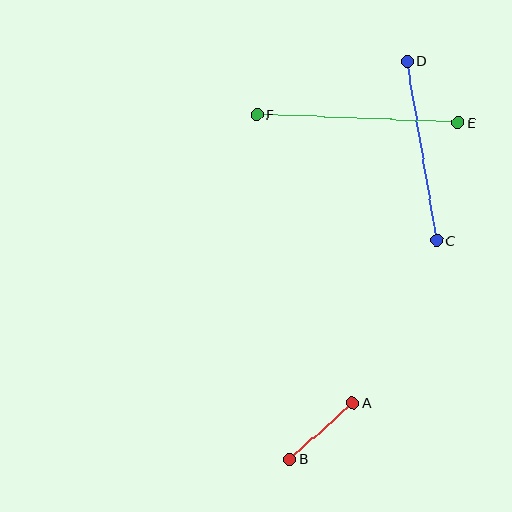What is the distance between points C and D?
The distance is approximately 182 pixels.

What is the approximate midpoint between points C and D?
The midpoint is at approximately (422, 151) pixels.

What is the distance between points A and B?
The distance is approximately 85 pixels.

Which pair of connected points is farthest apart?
Points E and F are farthest apart.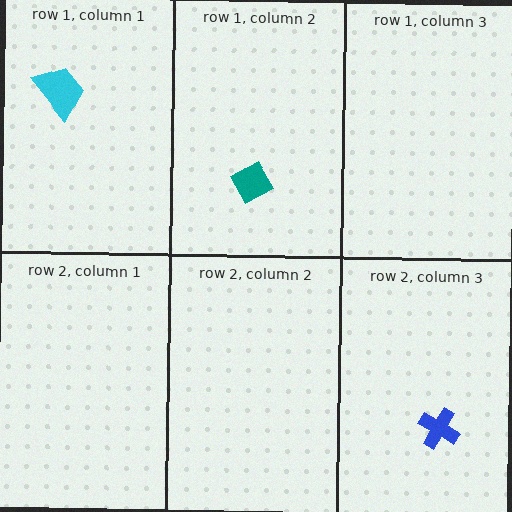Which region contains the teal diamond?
The row 1, column 2 region.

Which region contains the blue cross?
The row 2, column 3 region.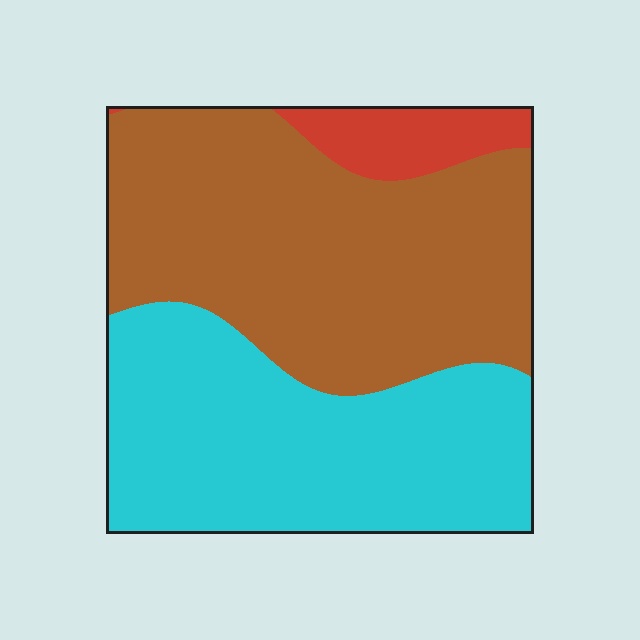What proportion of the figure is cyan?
Cyan covers 42% of the figure.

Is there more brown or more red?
Brown.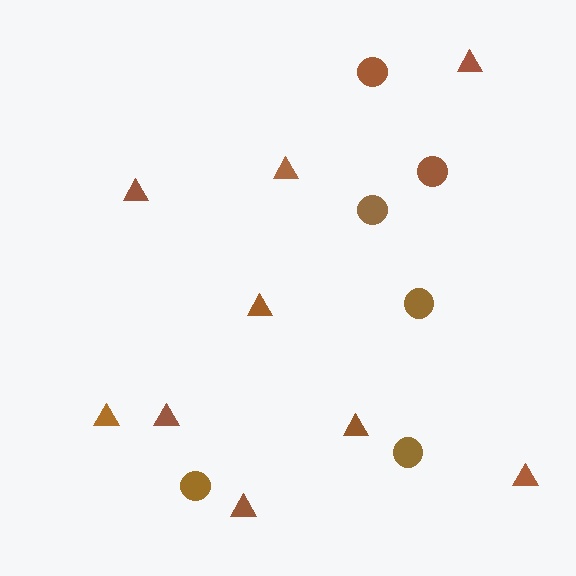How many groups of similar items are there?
There are 2 groups: one group of circles (6) and one group of triangles (9).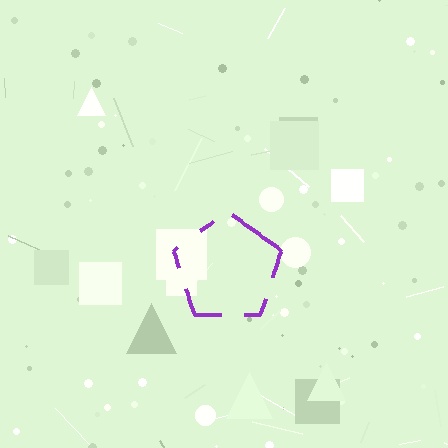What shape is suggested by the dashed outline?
The dashed outline suggests a pentagon.